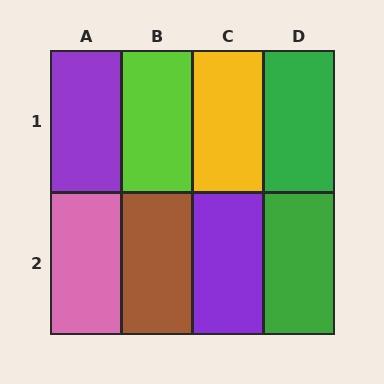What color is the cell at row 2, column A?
Pink.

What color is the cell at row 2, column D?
Green.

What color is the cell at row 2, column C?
Purple.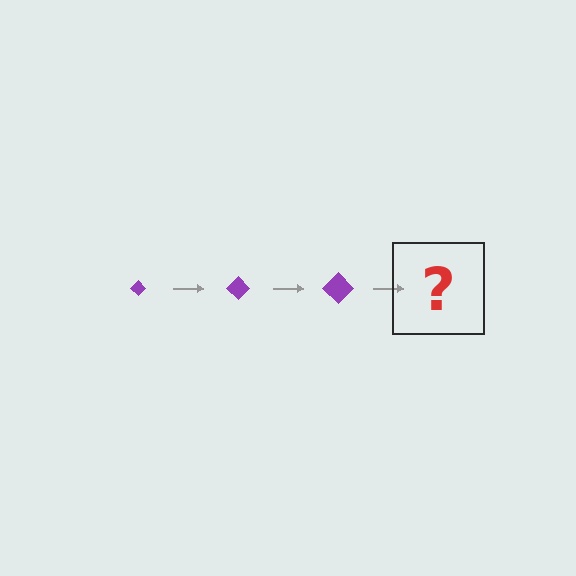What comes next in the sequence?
The next element should be a purple diamond, larger than the previous one.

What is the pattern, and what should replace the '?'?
The pattern is that the diamond gets progressively larger each step. The '?' should be a purple diamond, larger than the previous one.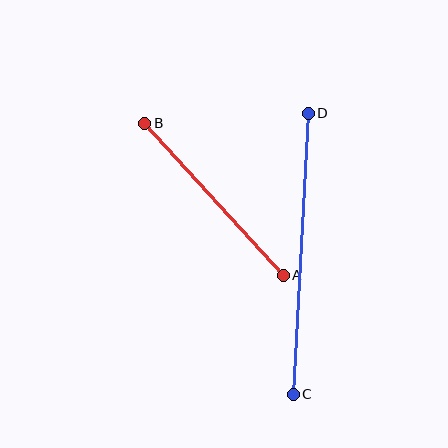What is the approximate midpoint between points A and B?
The midpoint is at approximately (214, 199) pixels.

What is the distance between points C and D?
The distance is approximately 281 pixels.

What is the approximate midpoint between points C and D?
The midpoint is at approximately (301, 254) pixels.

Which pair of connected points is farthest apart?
Points C and D are farthest apart.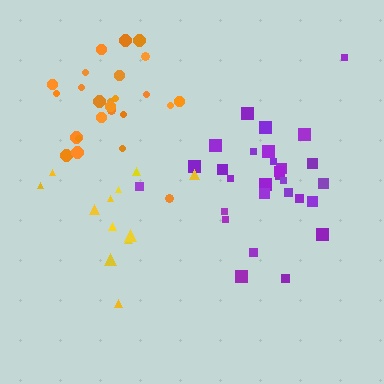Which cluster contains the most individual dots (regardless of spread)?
Purple (29).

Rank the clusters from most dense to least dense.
orange, purple, yellow.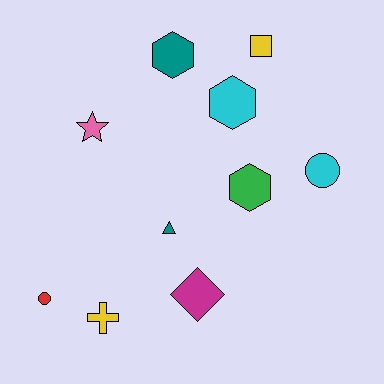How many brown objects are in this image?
There are no brown objects.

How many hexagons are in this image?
There are 3 hexagons.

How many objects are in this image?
There are 10 objects.